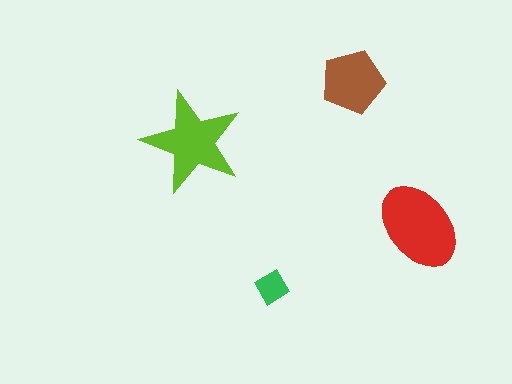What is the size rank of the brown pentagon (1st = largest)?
3rd.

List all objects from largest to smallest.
The red ellipse, the lime star, the brown pentagon, the green diamond.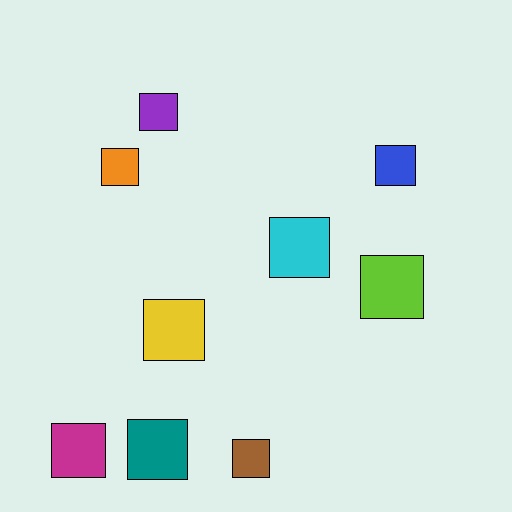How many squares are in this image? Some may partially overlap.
There are 9 squares.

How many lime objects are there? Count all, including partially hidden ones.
There is 1 lime object.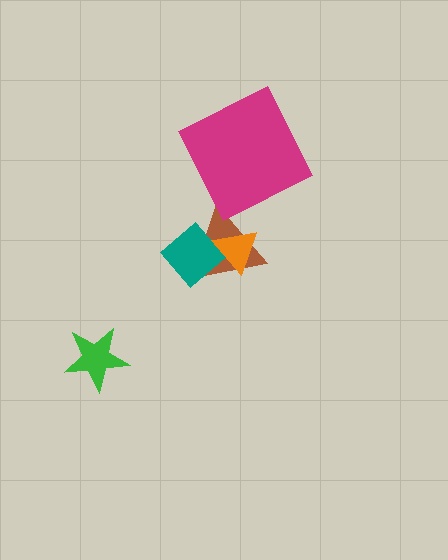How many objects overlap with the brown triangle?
2 objects overlap with the brown triangle.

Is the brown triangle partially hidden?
Yes, it is partially covered by another shape.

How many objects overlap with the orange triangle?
2 objects overlap with the orange triangle.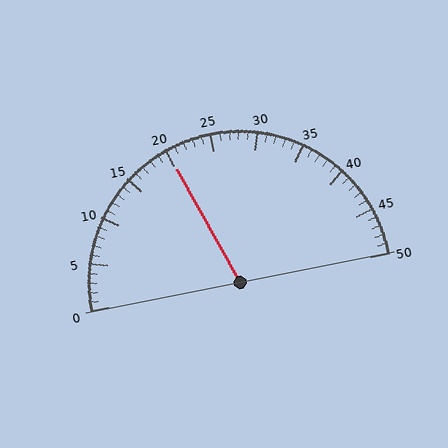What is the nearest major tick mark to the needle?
The nearest major tick mark is 20.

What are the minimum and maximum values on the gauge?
The gauge ranges from 0 to 50.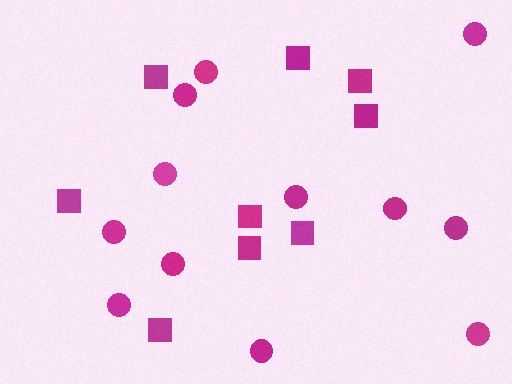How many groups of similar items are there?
There are 2 groups: one group of squares (9) and one group of circles (12).